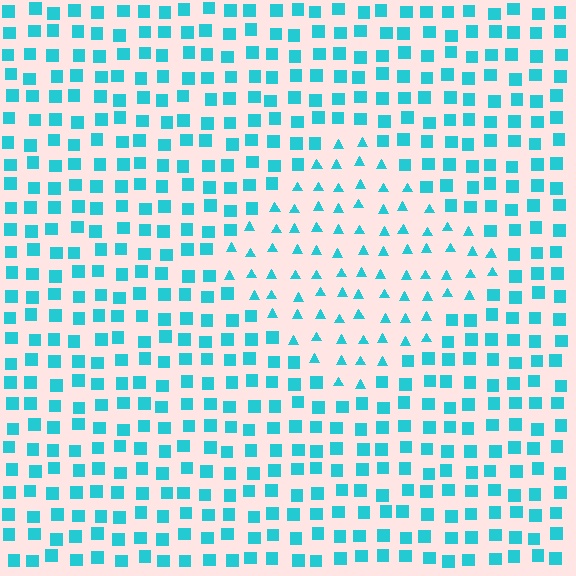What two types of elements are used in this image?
The image uses triangles inside the diamond region and squares outside it.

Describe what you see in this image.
The image is filled with small cyan elements arranged in a uniform grid. A diamond-shaped region contains triangles, while the surrounding area contains squares. The boundary is defined purely by the change in element shape.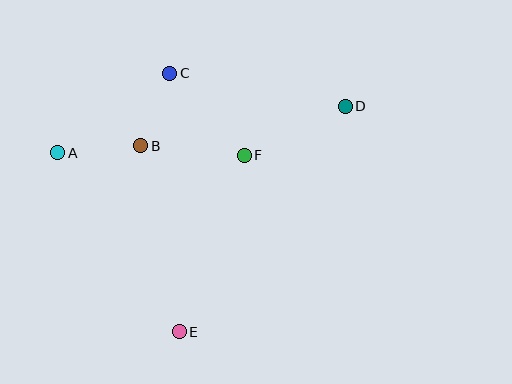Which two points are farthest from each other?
Points A and D are farthest from each other.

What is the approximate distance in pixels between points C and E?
The distance between C and E is approximately 259 pixels.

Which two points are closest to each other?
Points B and C are closest to each other.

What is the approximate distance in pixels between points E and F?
The distance between E and F is approximately 188 pixels.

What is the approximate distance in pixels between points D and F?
The distance between D and F is approximately 113 pixels.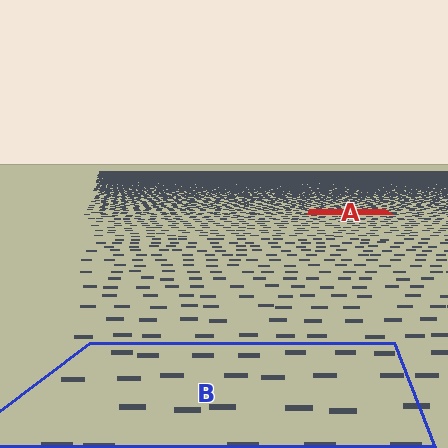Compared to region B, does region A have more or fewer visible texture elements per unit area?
Region A has more texture elements per unit area — they are packed more densely because it is farther away.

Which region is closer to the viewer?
Region B is closer. The texture elements there are larger and more spread out.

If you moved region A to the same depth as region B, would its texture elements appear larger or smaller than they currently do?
They would appear larger. At a closer depth, the same texture elements are projected at a bigger on-screen size.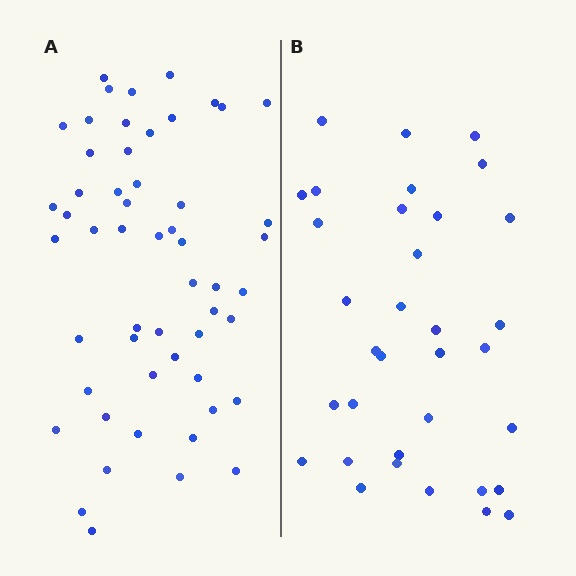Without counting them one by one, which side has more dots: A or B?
Region A (the left region) has more dots.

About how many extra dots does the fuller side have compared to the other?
Region A has approximately 20 more dots than region B.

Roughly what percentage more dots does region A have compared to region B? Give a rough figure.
About 60% more.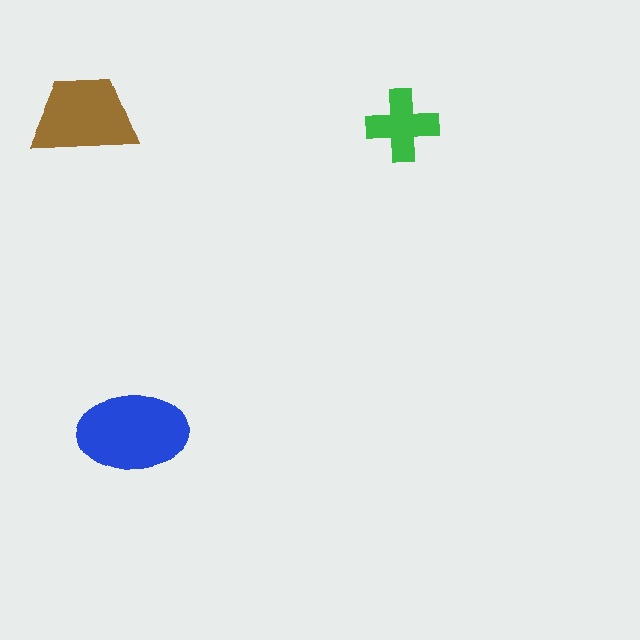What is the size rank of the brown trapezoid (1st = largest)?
2nd.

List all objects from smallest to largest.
The green cross, the brown trapezoid, the blue ellipse.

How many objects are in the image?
There are 3 objects in the image.